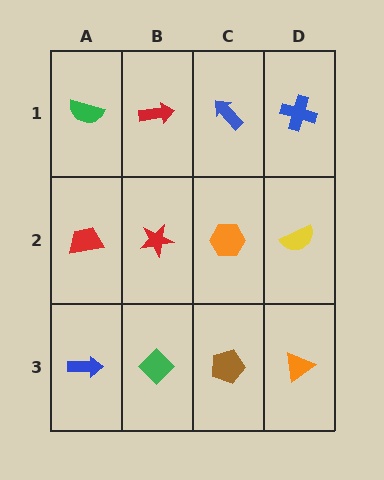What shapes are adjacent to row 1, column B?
A red star (row 2, column B), a green semicircle (row 1, column A), a blue arrow (row 1, column C).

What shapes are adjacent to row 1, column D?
A yellow semicircle (row 2, column D), a blue arrow (row 1, column C).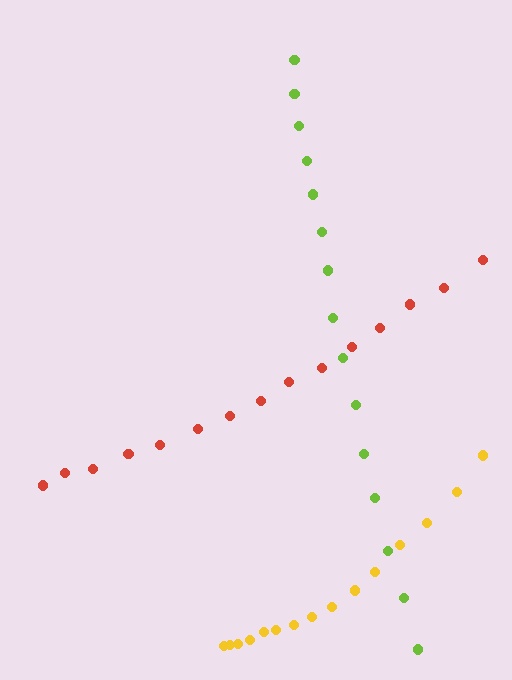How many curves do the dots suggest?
There are 3 distinct paths.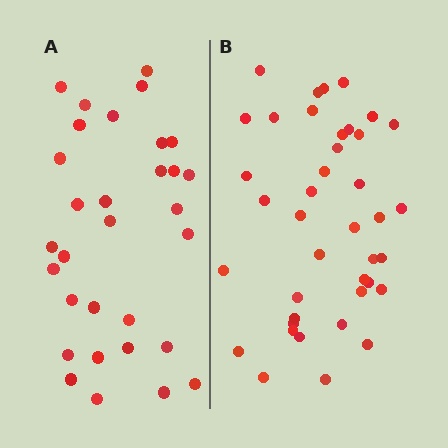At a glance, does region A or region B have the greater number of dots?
Region B (the right region) has more dots.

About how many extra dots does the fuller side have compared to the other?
Region B has roughly 8 or so more dots than region A.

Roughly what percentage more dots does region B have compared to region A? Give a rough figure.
About 30% more.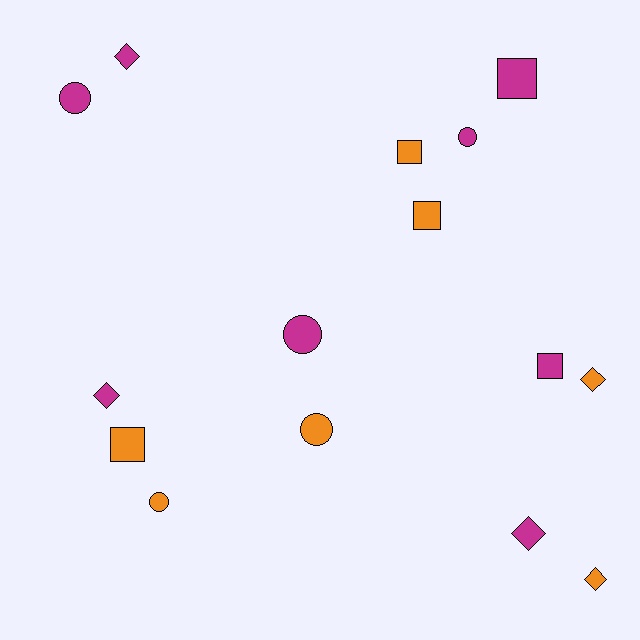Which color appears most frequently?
Magenta, with 8 objects.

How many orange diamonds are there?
There are 2 orange diamonds.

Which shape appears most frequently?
Square, with 5 objects.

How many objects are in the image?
There are 15 objects.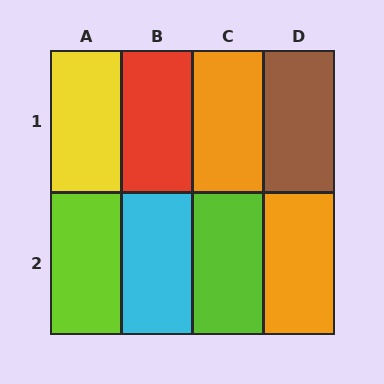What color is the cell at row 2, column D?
Orange.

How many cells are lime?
2 cells are lime.